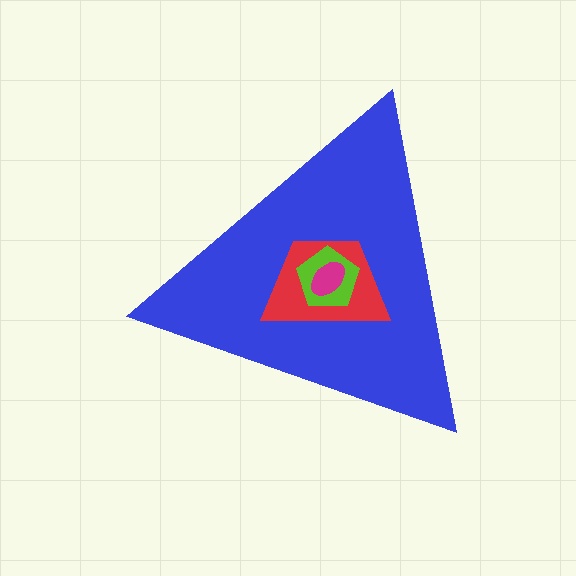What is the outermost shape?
The blue triangle.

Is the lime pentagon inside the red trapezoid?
Yes.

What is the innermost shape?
The magenta ellipse.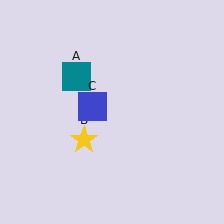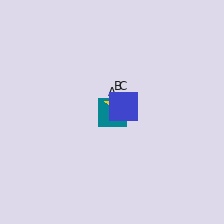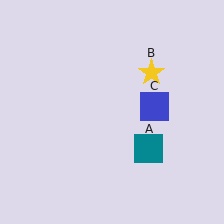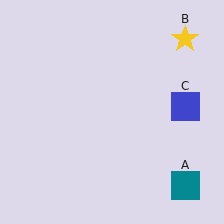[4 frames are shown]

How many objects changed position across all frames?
3 objects changed position: teal square (object A), yellow star (object B), blue square (object C).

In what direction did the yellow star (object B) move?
The yellow star (object B) moved up and to the right.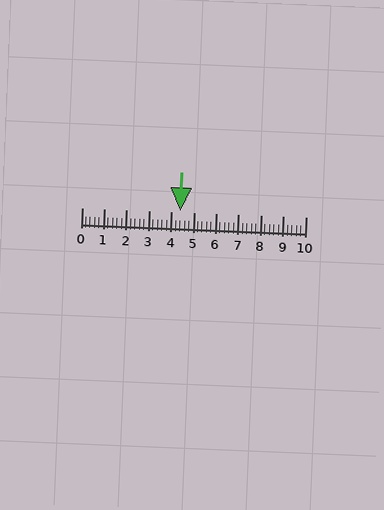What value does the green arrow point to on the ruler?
The green arrow points to approximately 4.4.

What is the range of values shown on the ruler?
The ruler shows values from 0 to 10.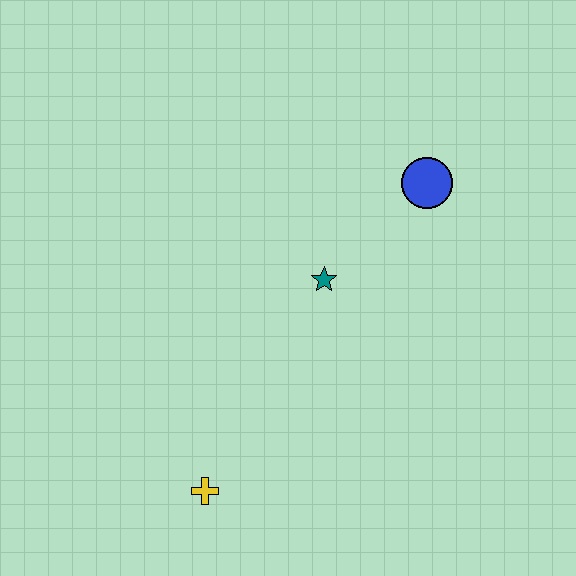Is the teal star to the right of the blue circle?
No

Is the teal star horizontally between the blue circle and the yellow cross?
Yes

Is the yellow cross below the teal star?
Yes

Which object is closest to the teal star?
The blue circle is closest to the teal star.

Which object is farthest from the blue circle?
The yellow cross is farthest from the blue circle.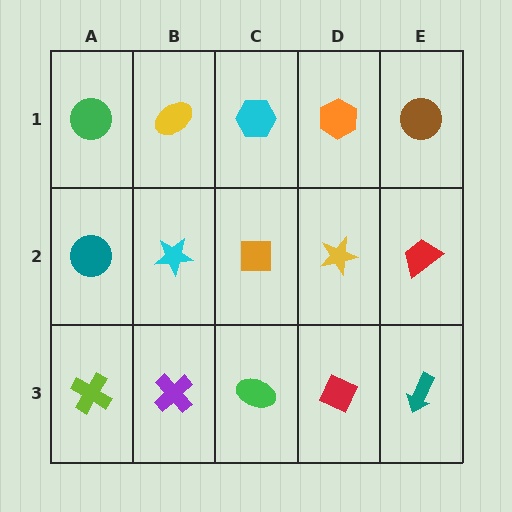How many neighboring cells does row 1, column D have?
3.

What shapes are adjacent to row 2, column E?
A brown circle (row 1, column E), a teal arrow (row 3, column E), a yellow star (row 2, column D).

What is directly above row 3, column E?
A red trapezoid.